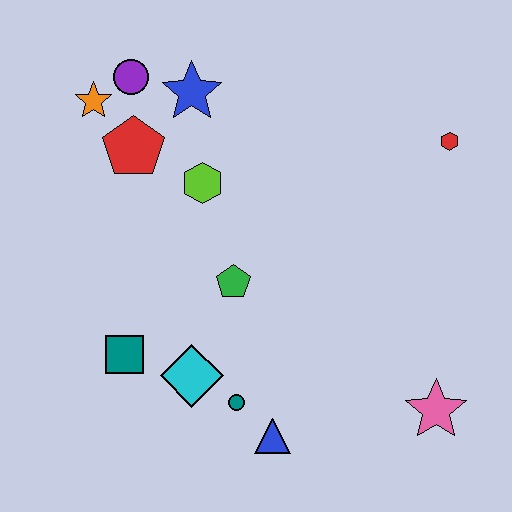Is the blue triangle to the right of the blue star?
Yes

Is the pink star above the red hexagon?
No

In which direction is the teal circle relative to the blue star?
The teal circle is below the blue star.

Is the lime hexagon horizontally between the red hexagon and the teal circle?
No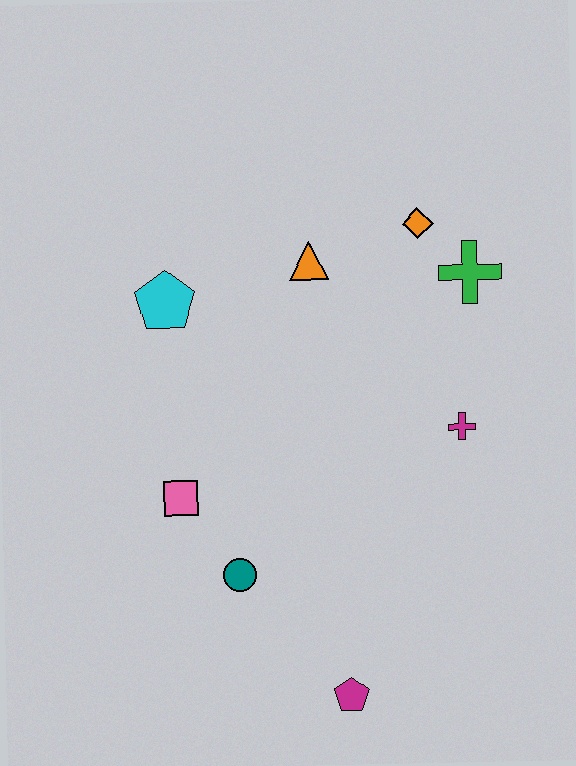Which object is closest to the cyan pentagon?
The orange triangle is closest to the cyan pentagon.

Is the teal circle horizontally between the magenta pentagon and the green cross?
No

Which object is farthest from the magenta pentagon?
The orange diamond is farthest from the magenta pentagon.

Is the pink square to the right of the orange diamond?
No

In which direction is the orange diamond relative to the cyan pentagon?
The orange diamond is to the right of the cyan pentagon.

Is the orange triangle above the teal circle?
Yes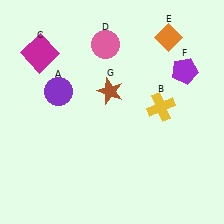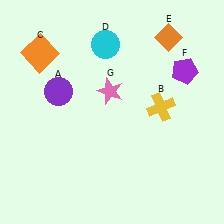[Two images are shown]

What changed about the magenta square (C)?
In Image 1, C is magenta. In Image 2, it changed to orange.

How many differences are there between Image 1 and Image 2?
There are 3 differences between the two images.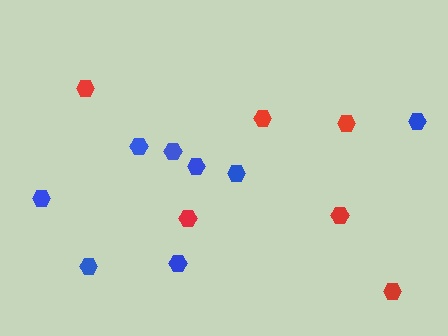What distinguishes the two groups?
There are 2 groups: one group of red hexagons (6) and one group of blue hexagons (8).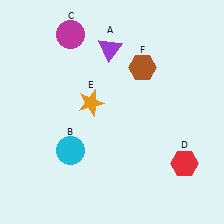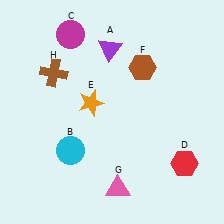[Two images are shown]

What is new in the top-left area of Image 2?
A brown cross (H) was added in the top-left area of Image 2.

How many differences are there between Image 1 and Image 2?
There are 2 differences between the two images.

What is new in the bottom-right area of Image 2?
A pink triangle (G) was added in the bottom-right area of Image 2.